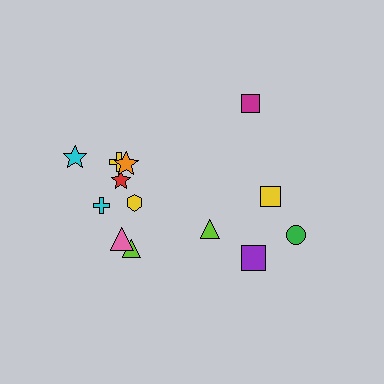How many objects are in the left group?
There are 8 objects.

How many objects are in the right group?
There are 5 objects.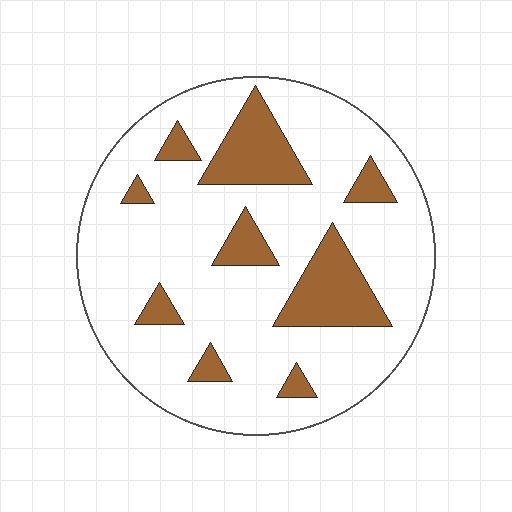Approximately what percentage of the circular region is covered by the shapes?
Approximately 20%.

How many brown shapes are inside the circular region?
9.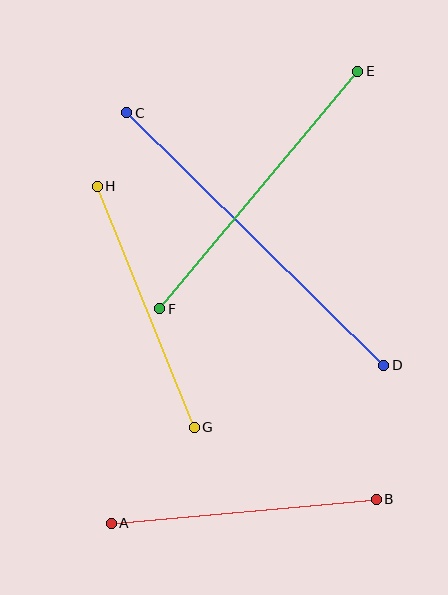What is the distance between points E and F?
The distance is approximately 309 pixels.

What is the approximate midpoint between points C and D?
The midpoint is at approximately (255, 239) pixels.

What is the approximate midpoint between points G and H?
The midpoint is at approximately (146, 307) pixels.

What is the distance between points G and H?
The distance is approximately 260 pixels.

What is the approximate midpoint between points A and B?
The midpoint is at approximately (244, 511) pixels.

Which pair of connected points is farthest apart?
Points C and D are farthest apart.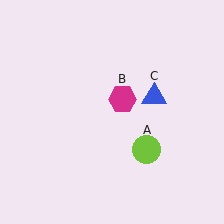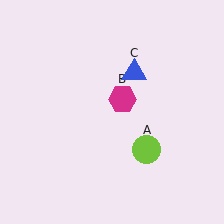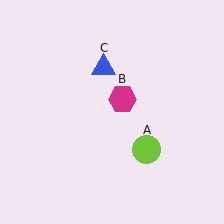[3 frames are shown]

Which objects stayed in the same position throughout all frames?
Lime circle (object A) and magenta hexagon (object B) remained stationary.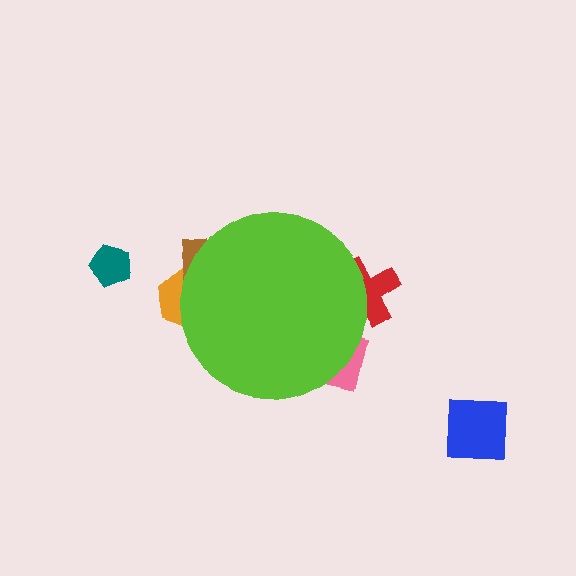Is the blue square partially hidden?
No, the blue square is fully visible.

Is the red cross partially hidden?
Yes, the red cross is partially hidden behind the lime circle.